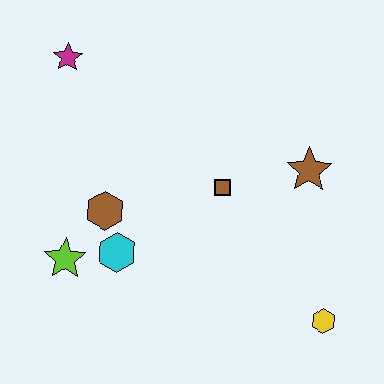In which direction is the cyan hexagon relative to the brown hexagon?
The cyan hexagon is below the brown hexagon.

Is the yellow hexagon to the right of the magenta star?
Yes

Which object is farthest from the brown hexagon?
The yellow hexagon is farthest from the brown hexagon.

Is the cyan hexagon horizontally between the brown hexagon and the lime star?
No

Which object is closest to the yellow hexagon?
The brown star is closest to the yellow hexagon.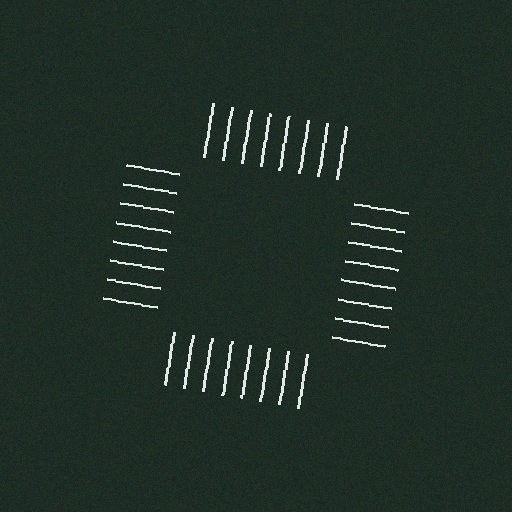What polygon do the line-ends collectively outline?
An illusory square — the line segments terminate on its edges but no continuous stroke is drawn.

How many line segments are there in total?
32 — 8 along each of the 4 edges.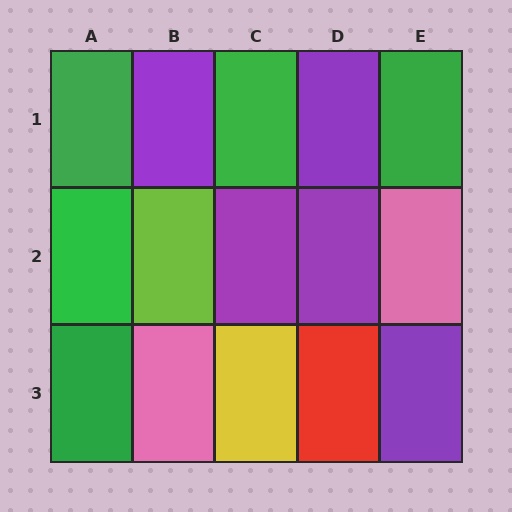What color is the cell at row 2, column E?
Pink.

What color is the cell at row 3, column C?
Yellow.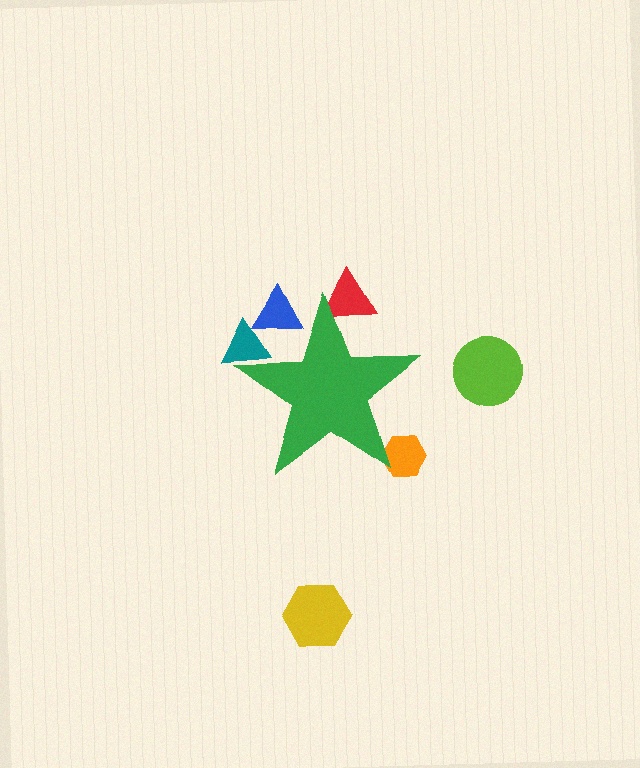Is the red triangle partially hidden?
Yes, the red triangle is partially hidden behind the green star.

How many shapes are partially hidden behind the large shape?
4 shapes are partially hidden.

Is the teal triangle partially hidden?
Yes, the teal triangle is partially hidden behind the green star.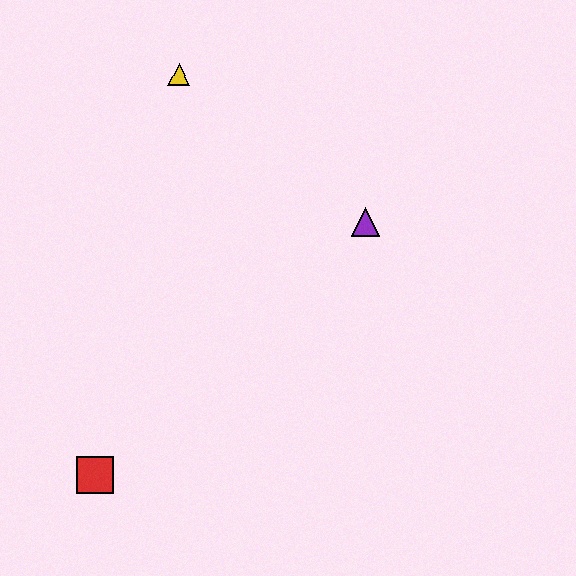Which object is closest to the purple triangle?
The yellow triangle is closest to the purple triangle.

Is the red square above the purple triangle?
No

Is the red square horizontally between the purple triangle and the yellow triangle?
No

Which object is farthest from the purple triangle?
The red square is farthest from the purple triangle.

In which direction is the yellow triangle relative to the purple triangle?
The yellow triangle is to the left of the purple triangle.